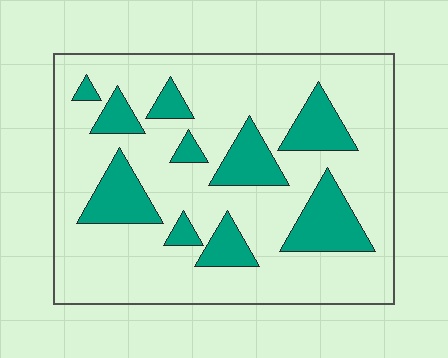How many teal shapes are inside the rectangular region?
10.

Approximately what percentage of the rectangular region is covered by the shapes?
Approximately 25%.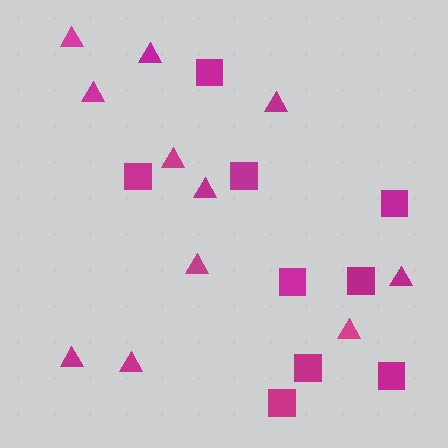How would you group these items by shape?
There are 2 groups: one group of triangles (11) and one group of squares (9).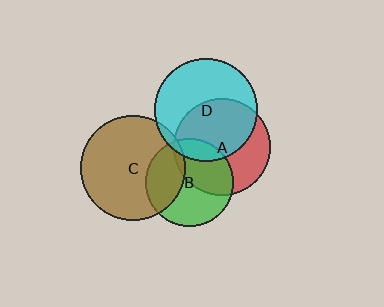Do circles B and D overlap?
Yes.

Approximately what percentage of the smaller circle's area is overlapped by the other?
Approximately 15%.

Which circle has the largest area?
Circle C (brown).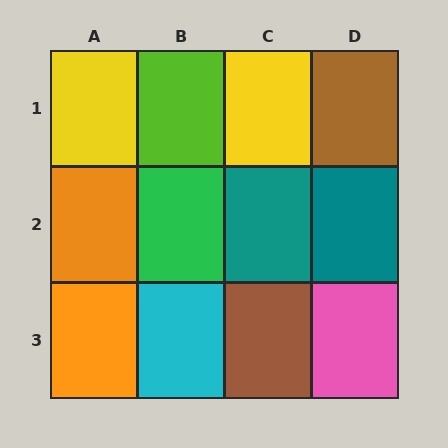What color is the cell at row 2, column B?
Green.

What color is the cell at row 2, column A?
Orange.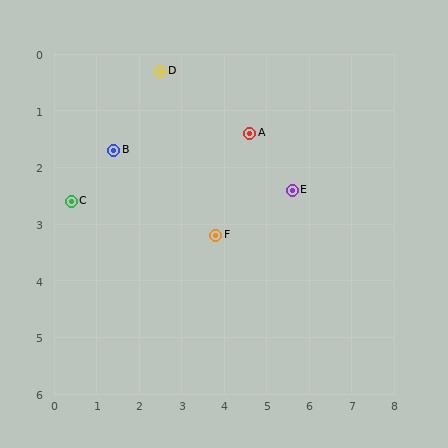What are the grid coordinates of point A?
Point A is at approximately (4.6, 1.4).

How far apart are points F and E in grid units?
Points F and E are about 2.0 grid units apart.